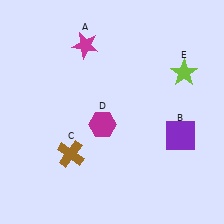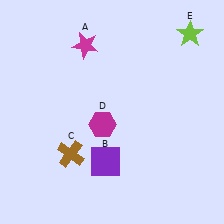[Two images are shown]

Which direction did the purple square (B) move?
The purple square (B) moved left.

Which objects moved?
The objects that moved are: the purple square (B), the lime star (E).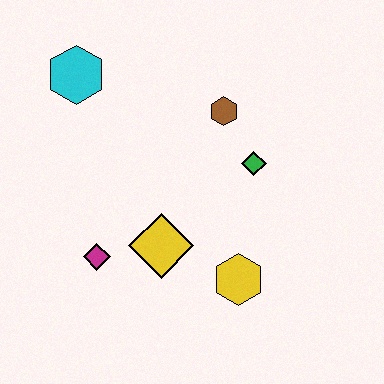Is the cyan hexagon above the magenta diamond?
Yes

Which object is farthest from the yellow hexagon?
The cyan hexagon is farthest from the yellow hexagon.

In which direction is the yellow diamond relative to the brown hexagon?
The yellow diamond is below the brown hexagon.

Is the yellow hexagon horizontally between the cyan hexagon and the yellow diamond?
No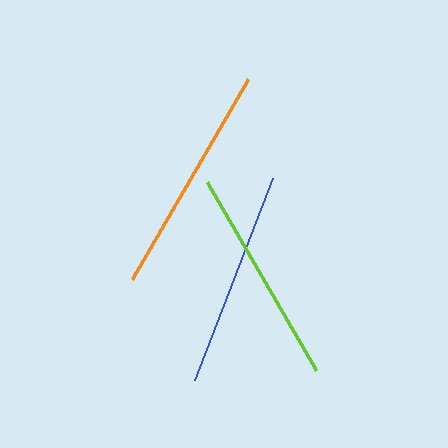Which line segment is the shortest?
The blue line is the shortest at approximately 217 pixels.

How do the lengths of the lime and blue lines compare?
The lime and blue lines are approximately the same length.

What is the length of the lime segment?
The lime segment is approximately 217 pixels long.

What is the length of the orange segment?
The orange segment is approximately 231 pixels long.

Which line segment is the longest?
The orange line is the longest at approximately 231 pixels.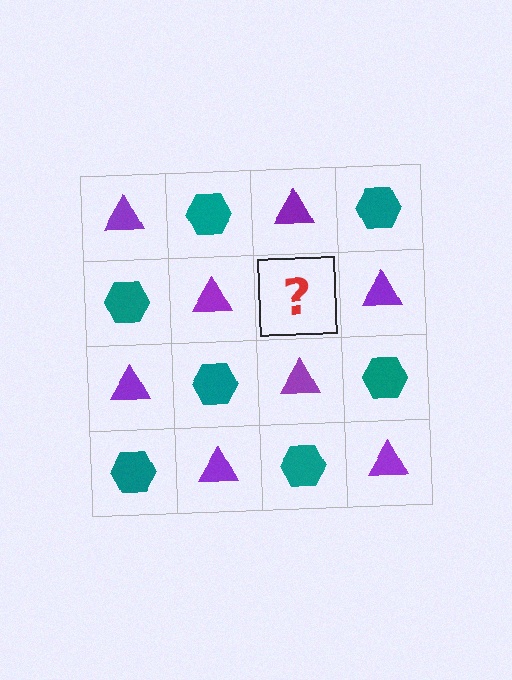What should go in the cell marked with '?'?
The missing cell should contain a teal hexagon.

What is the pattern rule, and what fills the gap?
The rule is that it alternates purple triangle and teal hexagon in a checkerboard pattern. The gap should be filled with a teal hexagon.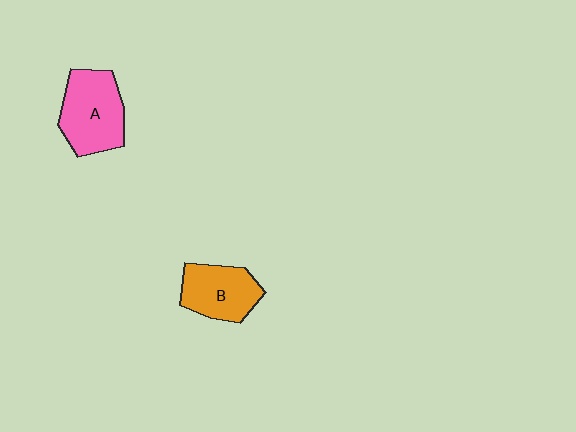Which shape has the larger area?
Shape A (pink).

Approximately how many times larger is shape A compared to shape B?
Approximately 1.3 times.